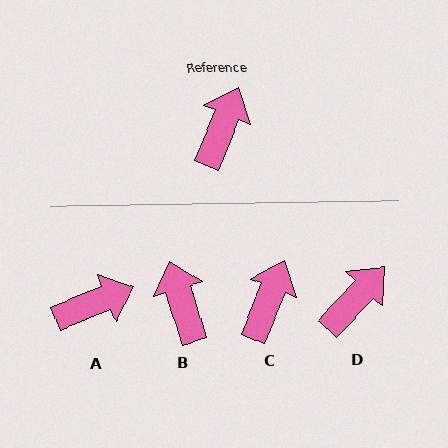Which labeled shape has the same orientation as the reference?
C.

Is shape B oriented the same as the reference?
No, it is off by about 39 degrees.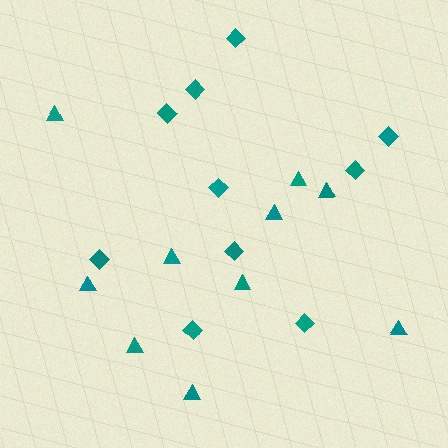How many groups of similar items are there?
There are 2 groups: one group of diamonds (10) and one group of triangles (10).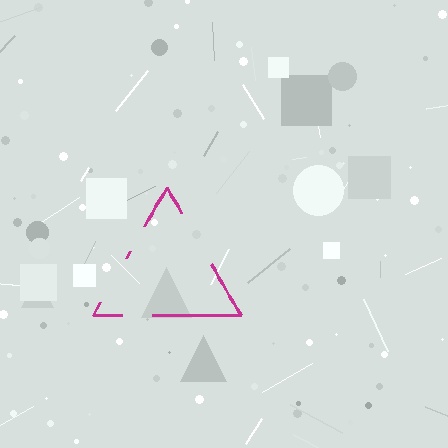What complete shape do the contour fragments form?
The contour fragments form a triangle.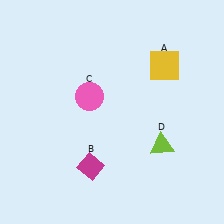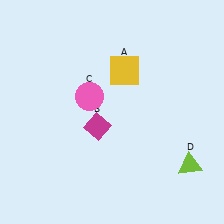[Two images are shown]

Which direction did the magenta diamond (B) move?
The magenta diamond (B) moved up.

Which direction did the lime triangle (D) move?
The lime triangle (D) moved right.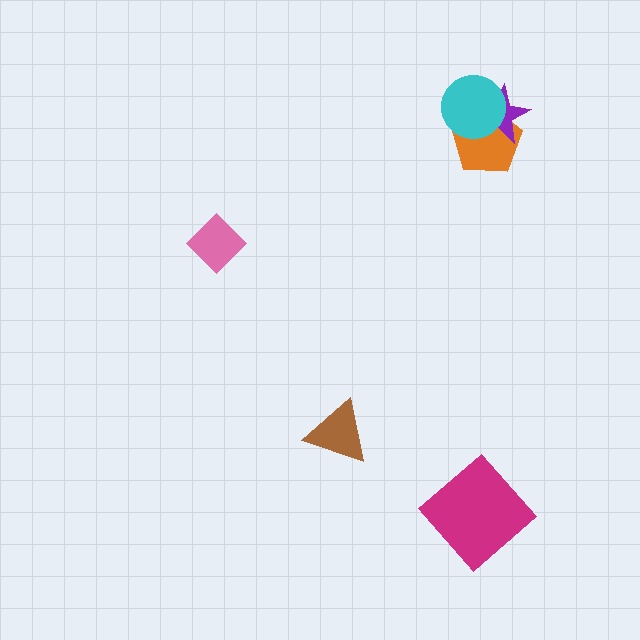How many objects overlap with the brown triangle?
0 objects overlap with the brown triangle.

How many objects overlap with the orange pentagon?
2 objects overlap with the orange pentagon.